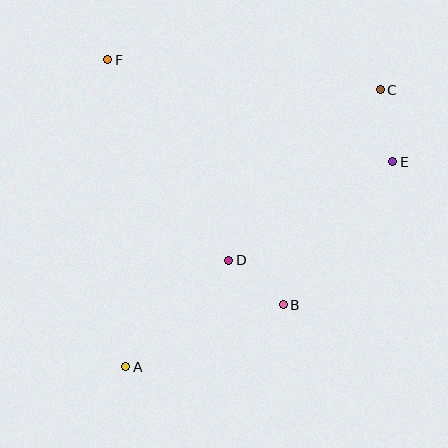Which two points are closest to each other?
Points B and D are closest to each other.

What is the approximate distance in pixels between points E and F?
The distance between E and F is approximately 302 pixels.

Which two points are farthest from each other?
Points A and C are farthest from each other.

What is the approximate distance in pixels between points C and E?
The distance between C and E is approximately 73 pixels.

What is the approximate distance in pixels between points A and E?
The distance between A and E is approximately 336 pixels.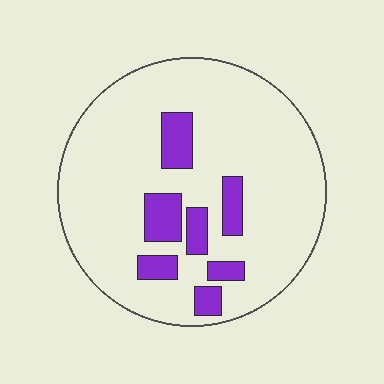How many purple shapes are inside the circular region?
7.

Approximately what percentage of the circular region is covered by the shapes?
Approximately 15%.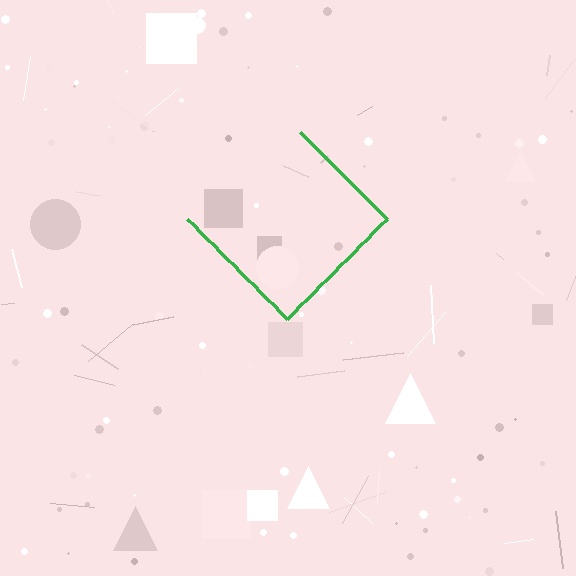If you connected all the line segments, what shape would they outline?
They would outline a diamond.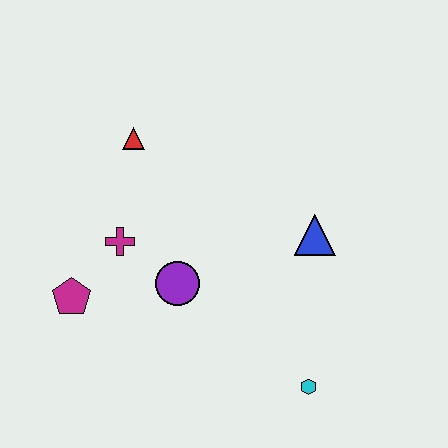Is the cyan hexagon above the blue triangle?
No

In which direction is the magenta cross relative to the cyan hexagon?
The magenta cross is to the left of the cyan hexagon.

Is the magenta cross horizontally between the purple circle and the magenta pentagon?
Yes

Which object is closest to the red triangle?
The magenta cross is closest to the red triangle.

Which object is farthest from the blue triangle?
The magenta pentagon is farthest from the blue triangle.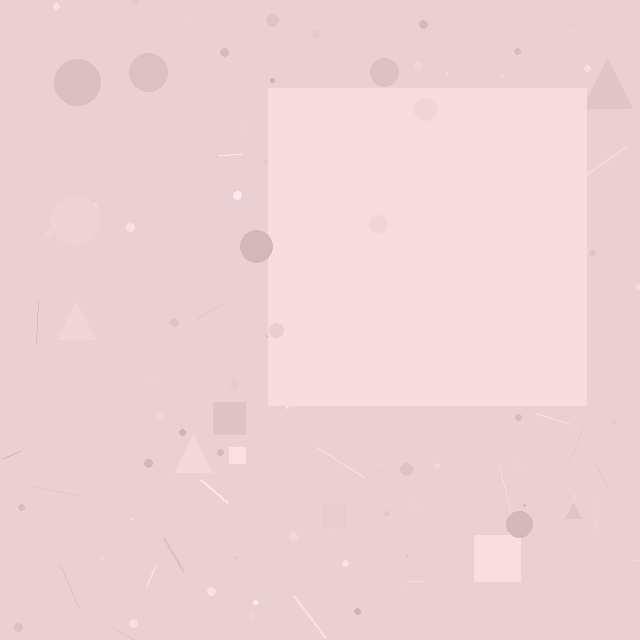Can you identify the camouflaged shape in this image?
The camouflaged shape is a square.